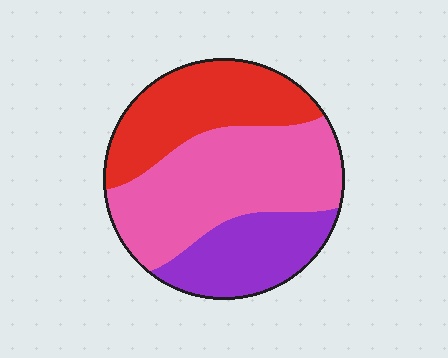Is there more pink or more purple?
Pink.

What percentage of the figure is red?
Red takes up about one third (1/3) of the figure.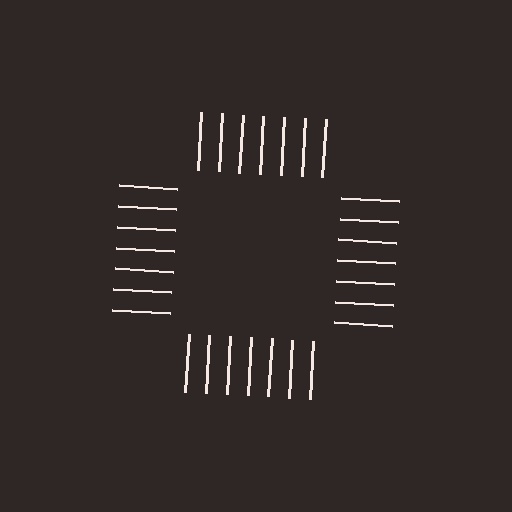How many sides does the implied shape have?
4 sides — the line-ends trace a square.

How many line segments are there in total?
28 — 7 along each of the 4 edges.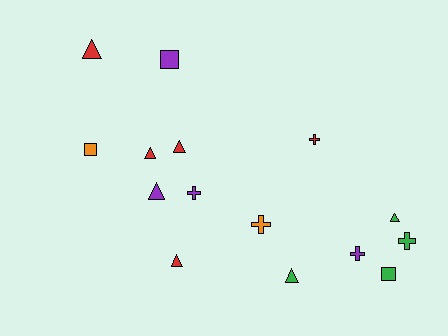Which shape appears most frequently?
Triangle, with 7 objects.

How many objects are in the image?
There are 15 objects.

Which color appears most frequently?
Red, with 5 objects.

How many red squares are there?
There are no red squares.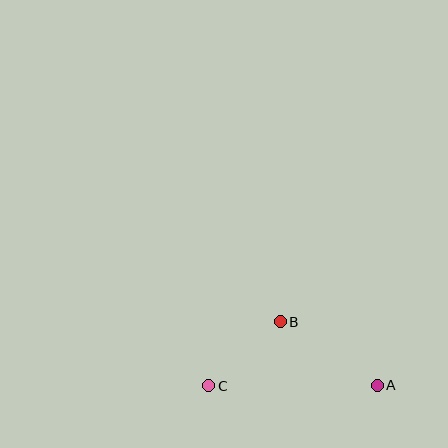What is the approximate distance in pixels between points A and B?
The distance between A and B is approximately 116 pixels.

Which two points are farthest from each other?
Points A and C are farthest from each other.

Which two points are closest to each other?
Points B and C are closest to each other.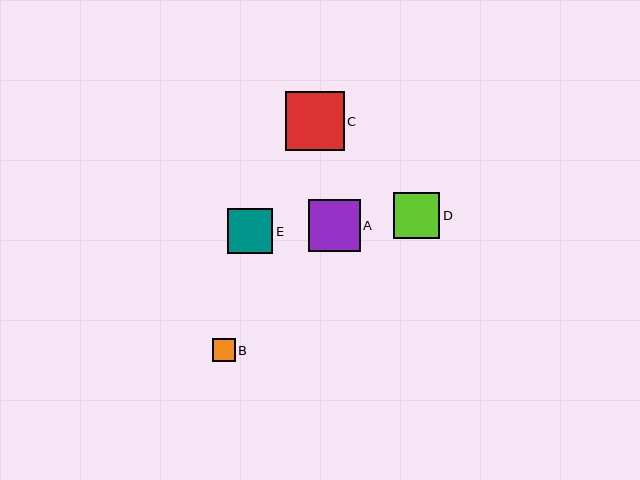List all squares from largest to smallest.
From largest to smallest: C, A, D, E, B.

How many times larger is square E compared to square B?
Square E is approximately 2.0 times the size of square B.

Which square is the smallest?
Square B is the smallest with a size of approximately 23 pixels.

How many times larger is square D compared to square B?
Square D is approximately 2.0 times the size of square B.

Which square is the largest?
Square C is the largest with a size of approximately 59 pixels.